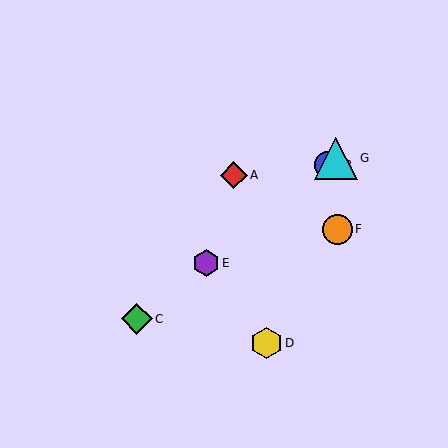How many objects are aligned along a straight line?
4 objects (B, C, E, G) are aligned along a straight line.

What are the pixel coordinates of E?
Object E is at (206, 263).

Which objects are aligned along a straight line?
Objects B, C, E, G are aligned along a straight line.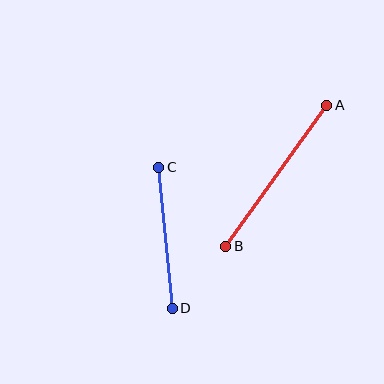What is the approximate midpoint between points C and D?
The midpoint is at approximately (166, 238) pixels.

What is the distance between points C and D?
The distance is approximately 141 pixels.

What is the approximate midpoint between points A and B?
The midpoint is at approximately (276, 176) pixels.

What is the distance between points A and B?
The distance is approximately 173 pixels.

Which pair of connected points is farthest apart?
Points A and B are farthest apart.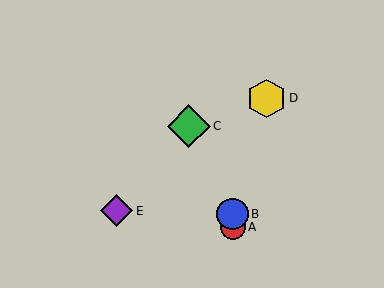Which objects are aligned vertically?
Objects A, B are aligned vertically.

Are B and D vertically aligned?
No, B is at x≈233 and D is at x≈266.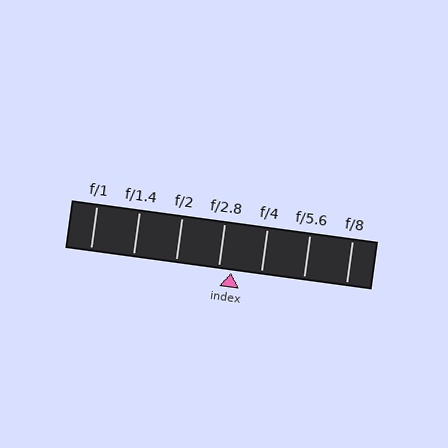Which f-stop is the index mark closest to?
The index mark is closest to f/2.8.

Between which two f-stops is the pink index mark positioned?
The index mark is between f/2.8 and f/4.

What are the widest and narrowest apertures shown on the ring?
The widest aperture shown is f/1 and the narrowest is f/8.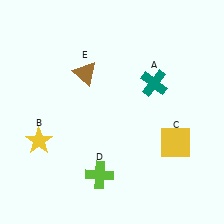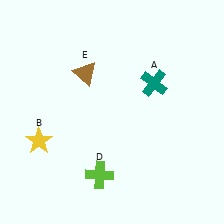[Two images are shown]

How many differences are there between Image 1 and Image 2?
There is 1 difference between the two images.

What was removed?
The yellow square (C) was removed in Image 2.